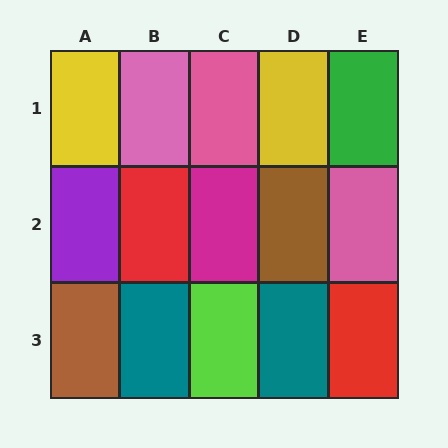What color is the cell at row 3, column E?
Red.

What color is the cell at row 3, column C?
Lime.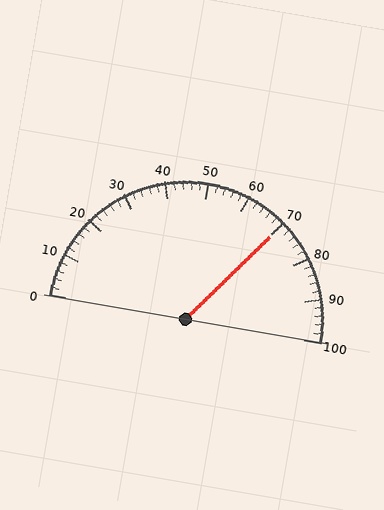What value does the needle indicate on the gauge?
The needle indicates approximately 70.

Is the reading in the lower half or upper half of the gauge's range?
The reading is in the upper half of the range (0 to 100).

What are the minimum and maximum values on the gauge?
The gauge ranges from 0 to 100.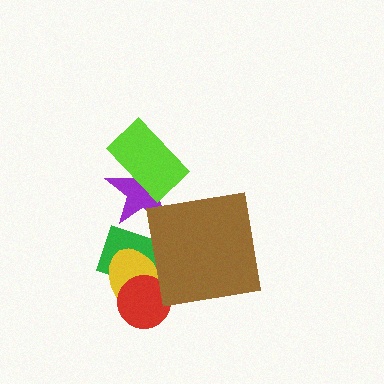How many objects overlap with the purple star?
2 objects overlap with the purple star.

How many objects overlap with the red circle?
2 objects overlap with the red circle.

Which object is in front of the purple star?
The lime rectangle is in front of the purple star.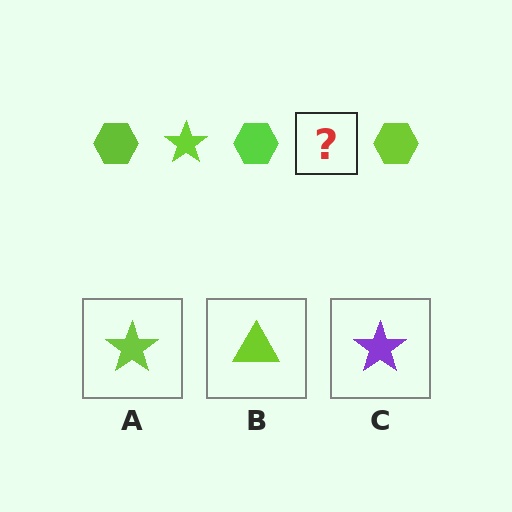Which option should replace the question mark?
Option A.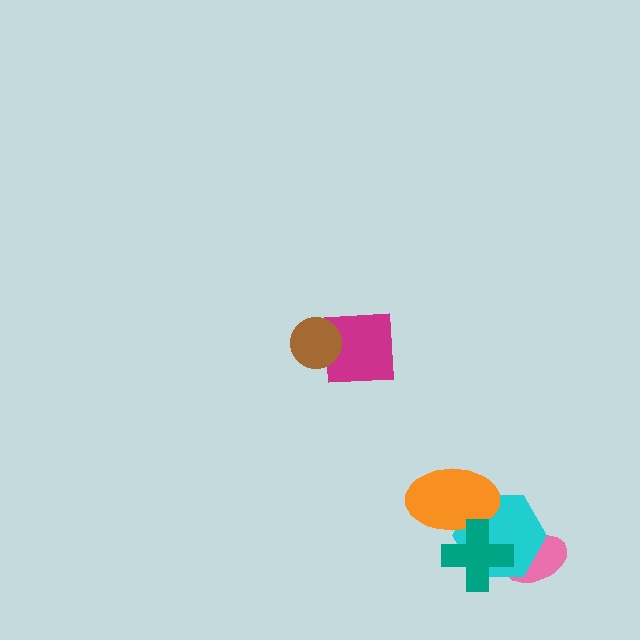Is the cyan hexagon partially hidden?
Yes, it is partially covered by another shape.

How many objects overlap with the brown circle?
1 object overlaps with the brown circle.